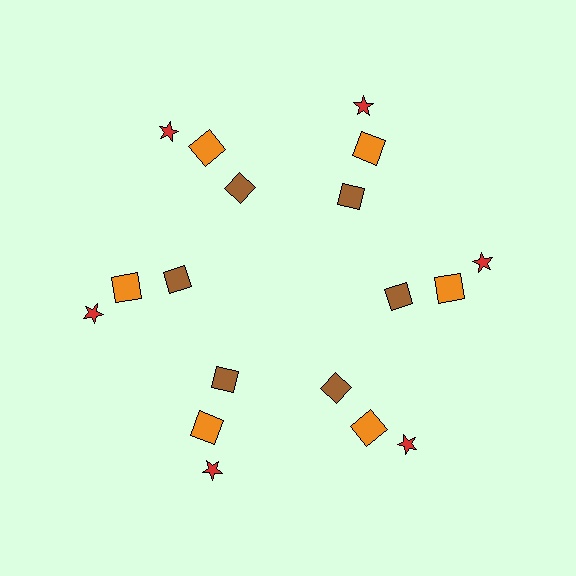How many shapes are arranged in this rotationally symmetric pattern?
There are 18 shapes, arranged in 6 groups of 3.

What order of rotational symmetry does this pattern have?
This pattern has 6-fold rotational symmetry.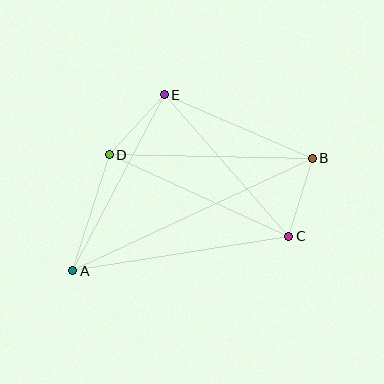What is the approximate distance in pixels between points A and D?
The distance between A and D is approximately 121 pixels.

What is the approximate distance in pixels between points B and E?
The distance between B and E is approximately 161 pixels.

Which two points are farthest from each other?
Points A and B are farthest from each other.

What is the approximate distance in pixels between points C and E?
The distance between C and E is approximately 188 pixels.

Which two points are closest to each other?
Points B and C are closest to each other.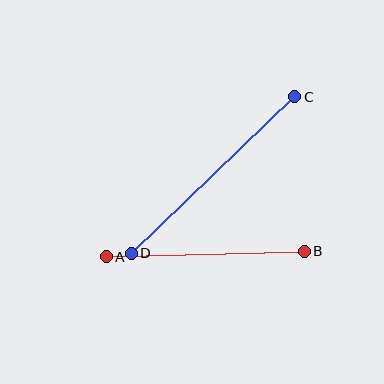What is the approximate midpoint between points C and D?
The midpoint is at approximately (213, 175) pixels.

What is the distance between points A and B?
The distance is approximately 198 pixels.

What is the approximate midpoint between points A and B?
The midpoint is at approximately (205, 254) pixels.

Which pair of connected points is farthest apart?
Points C and D are farthest apart.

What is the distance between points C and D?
The distance is approximately 226 pixels.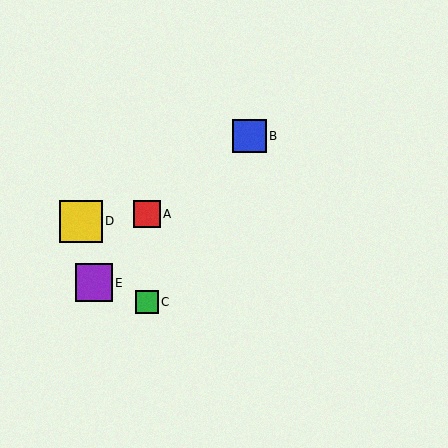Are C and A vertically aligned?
Yes, both are at x≈147.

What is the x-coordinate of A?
Object A is at x≈147.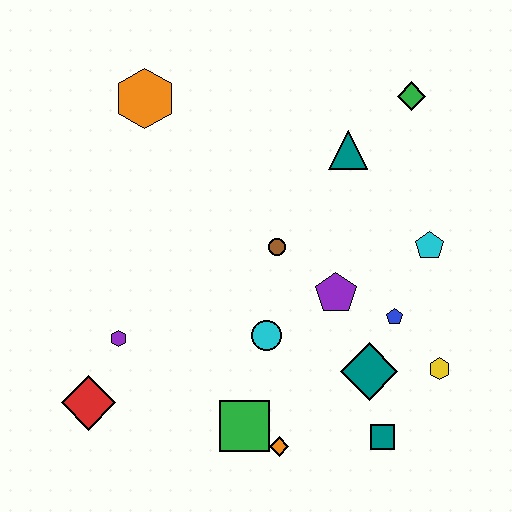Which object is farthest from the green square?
The green diamond is farthest from the green square.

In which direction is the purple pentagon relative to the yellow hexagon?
The purple pentagon is to the left of the yellow hexagon.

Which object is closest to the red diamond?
The purple hexagon is closest to the red diamond.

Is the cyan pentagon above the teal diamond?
Yes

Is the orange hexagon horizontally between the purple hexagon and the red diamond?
No